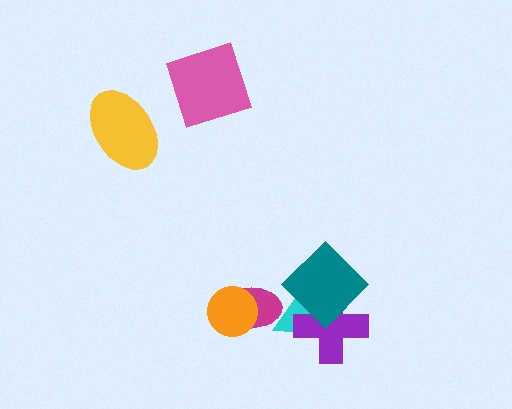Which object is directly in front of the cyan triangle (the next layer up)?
The magenta ellipse is directly in front of the cyan triangle.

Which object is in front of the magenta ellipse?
The orange circle is in front of the magenta ellipse.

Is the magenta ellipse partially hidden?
Yes, it is partially covered by another shape.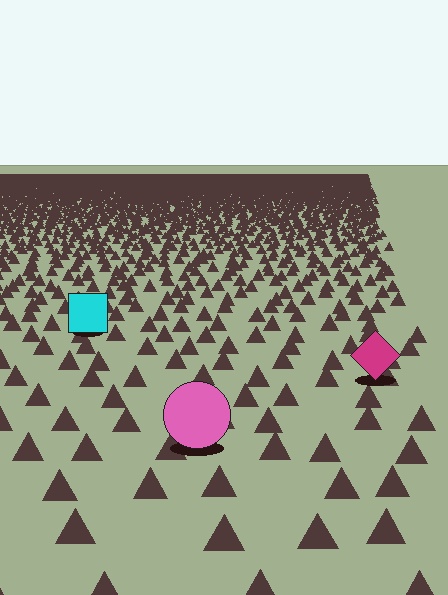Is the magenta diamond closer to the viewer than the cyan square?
Yes. The magenta diamond is closer — you can tell from the texture gradient: the ground texture is coarser near it.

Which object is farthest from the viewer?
The cyan square is farthest from the viewer. It appears smaller and the ground texture around it is denser.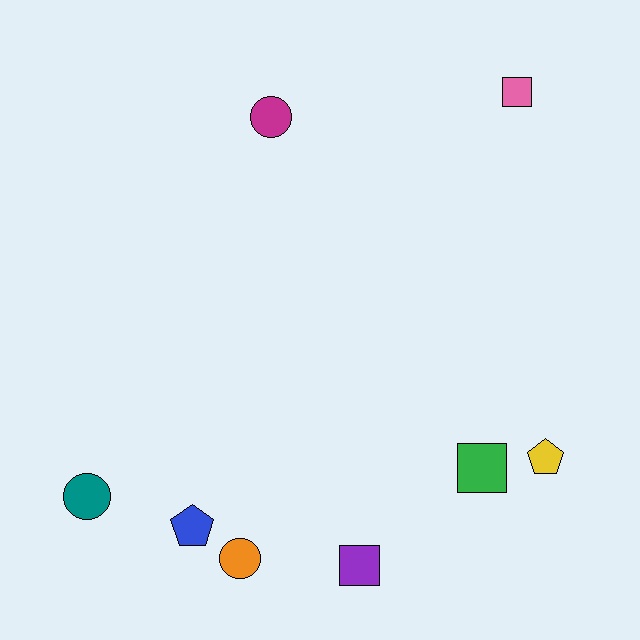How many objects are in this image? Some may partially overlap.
There are 8 objects.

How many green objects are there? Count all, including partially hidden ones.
There is 1 green object.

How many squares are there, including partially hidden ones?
There are 3 squares.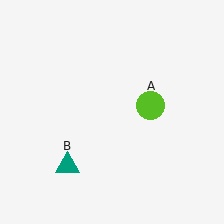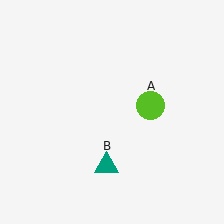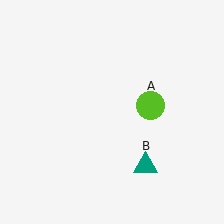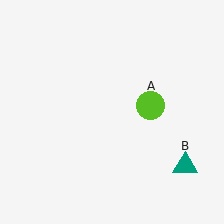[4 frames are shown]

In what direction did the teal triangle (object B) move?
The teal triangle (object B) moved right.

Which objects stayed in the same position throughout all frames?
Lime circle (object A) remained stationary.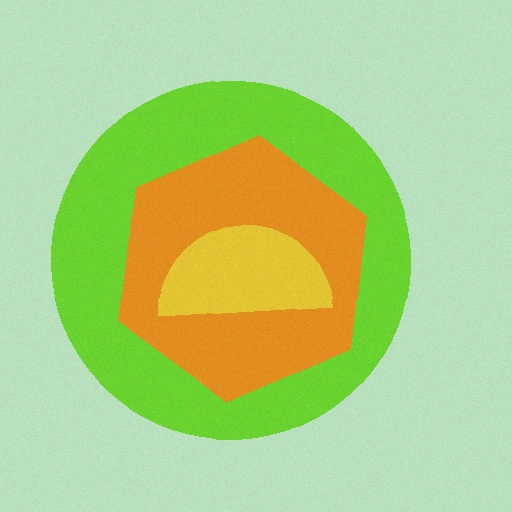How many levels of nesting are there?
3.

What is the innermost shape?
The yellow semicircle.